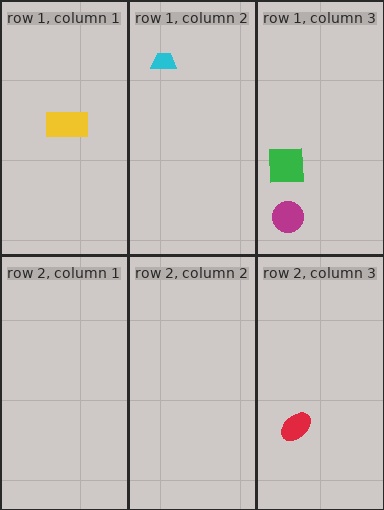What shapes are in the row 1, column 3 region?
The green square, the magenta circle.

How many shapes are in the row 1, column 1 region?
1.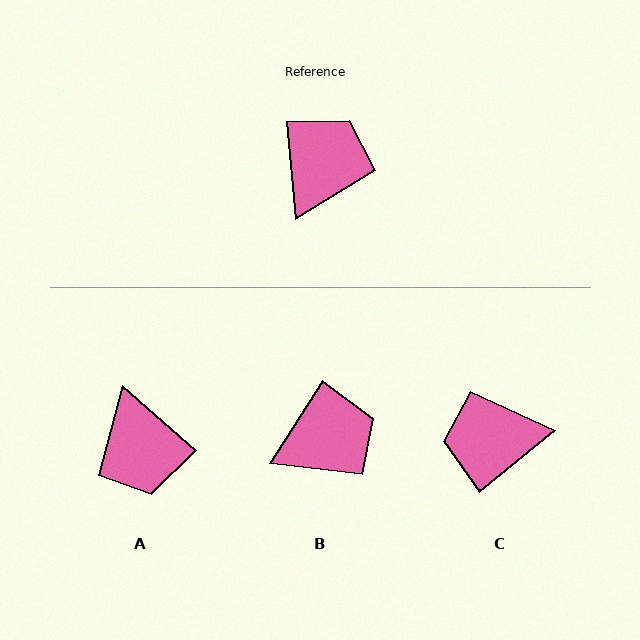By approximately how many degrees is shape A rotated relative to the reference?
Approximately 136 degrees clockwise.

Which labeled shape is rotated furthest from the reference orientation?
A, about 136 degrees away.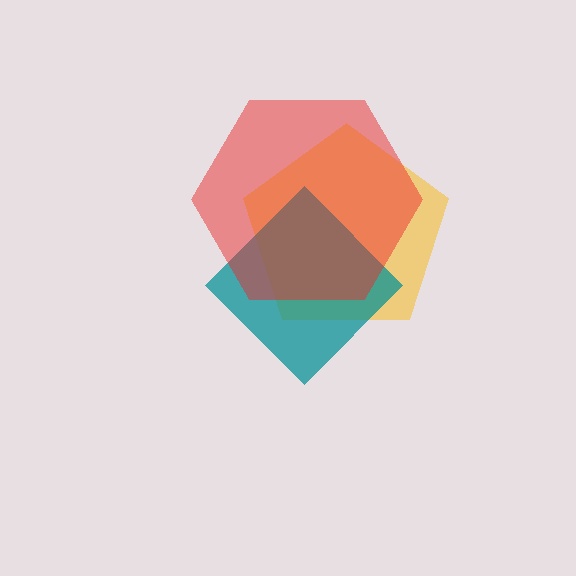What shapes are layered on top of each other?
The layered shapes are: a yellow pentagon, a teal diamond, a red hexagon.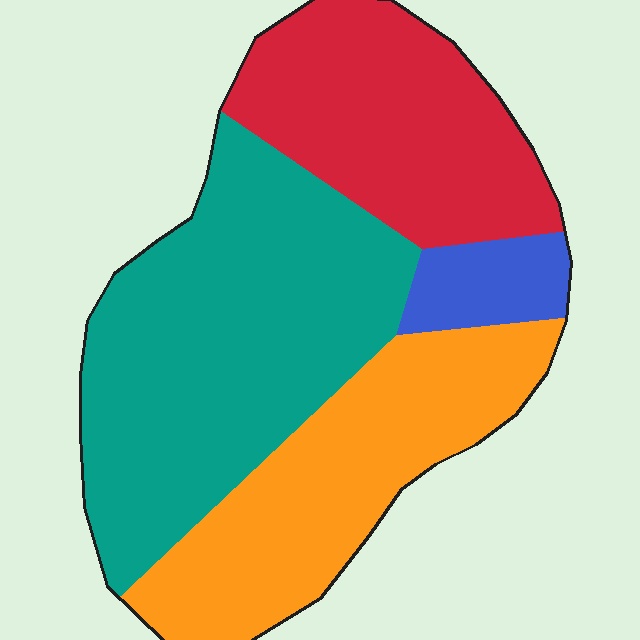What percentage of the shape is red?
Red takes up about one quarter (1/4) of the shape.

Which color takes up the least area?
Blue, at roughly 5%.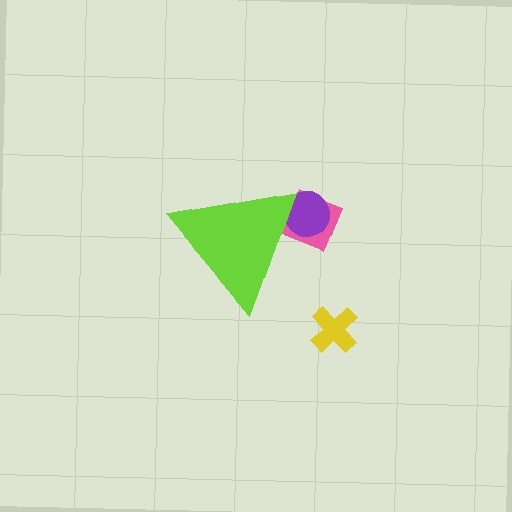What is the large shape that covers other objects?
A lime triangle.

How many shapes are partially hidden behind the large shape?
2 shapes are partially hidden.